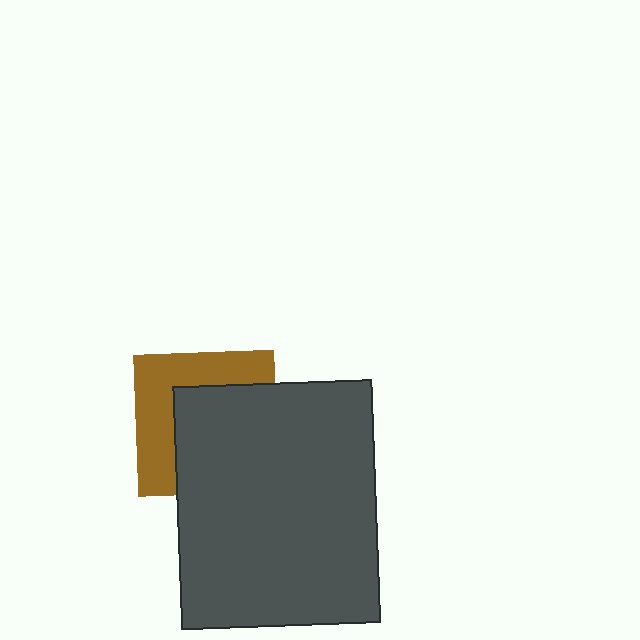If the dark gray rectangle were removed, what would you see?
You would see the complete brown square.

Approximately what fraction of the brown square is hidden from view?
Roughly 56% of the brown square is hidden behind the dark gray rectangle.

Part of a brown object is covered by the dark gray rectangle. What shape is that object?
It is a square.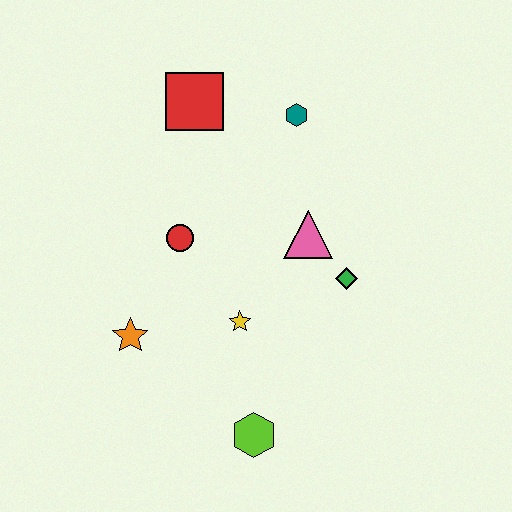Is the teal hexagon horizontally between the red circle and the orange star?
No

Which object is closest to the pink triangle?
The green diamond is closest to the pink triangle.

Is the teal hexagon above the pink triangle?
Yes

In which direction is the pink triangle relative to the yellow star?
The pink triangle is above the yellow star.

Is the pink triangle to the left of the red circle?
No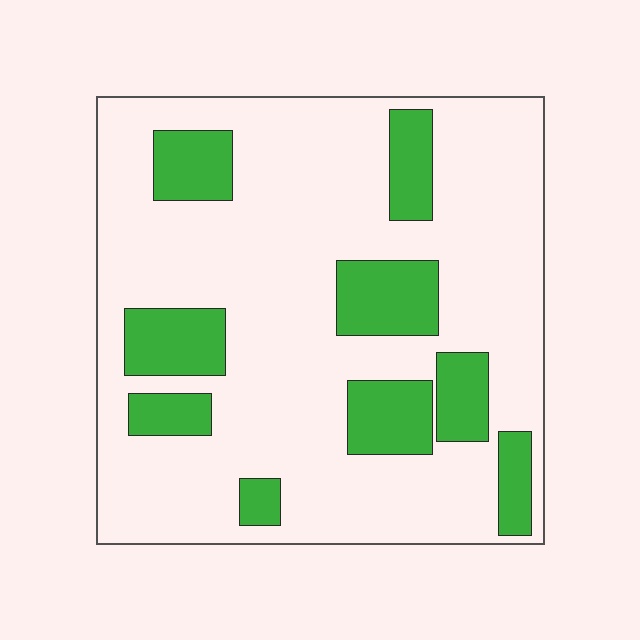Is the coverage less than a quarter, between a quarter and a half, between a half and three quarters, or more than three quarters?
Less than a quarter.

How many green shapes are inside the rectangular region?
9.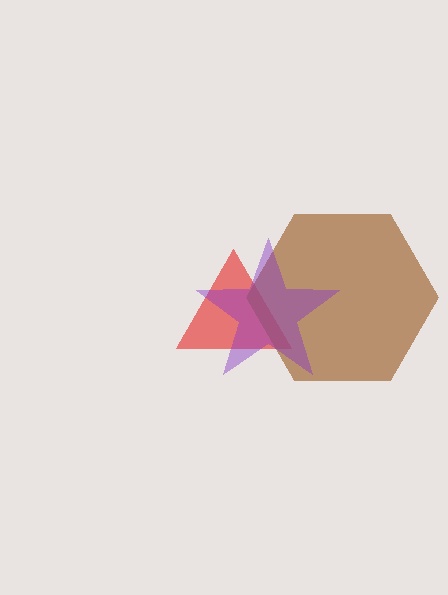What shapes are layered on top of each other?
The layered shapes are: a red triangle, a brown hexagon, a purple star.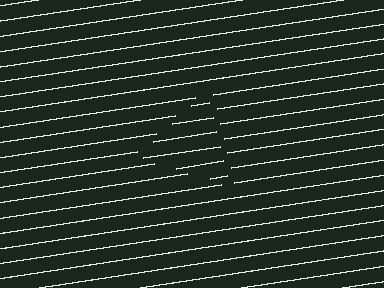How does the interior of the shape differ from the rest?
The interior of the shape contains the same grating, shifted by half a period — the contour is defined by the phase discontinuity where line-ends from the inner and outer gratings abut.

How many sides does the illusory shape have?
3 sides — the line-ends trace a triangle.